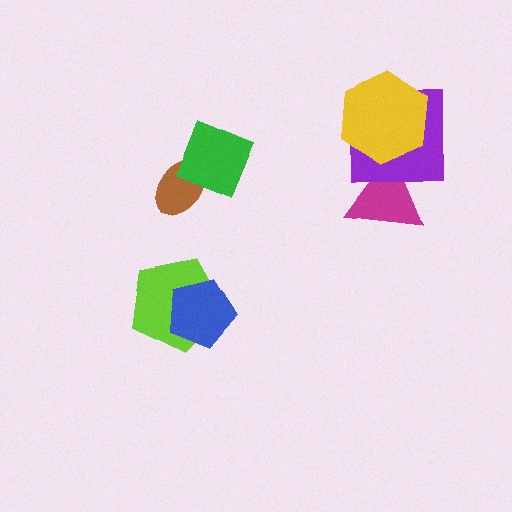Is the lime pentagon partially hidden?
Yes, it is partially covered by another shape.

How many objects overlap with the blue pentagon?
1 object overlaps with the blue pentagon.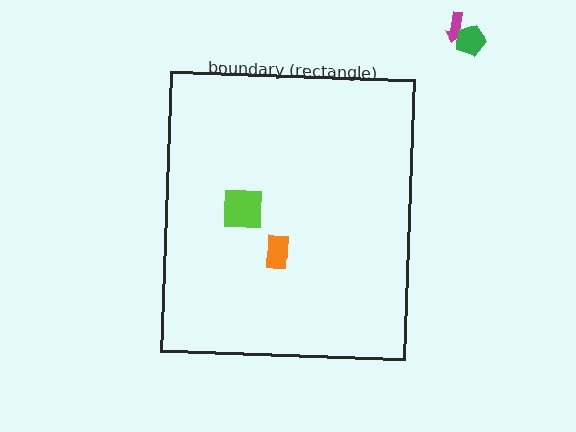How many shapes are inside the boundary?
2 inside, 2 outside.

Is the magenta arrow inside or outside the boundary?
Outside.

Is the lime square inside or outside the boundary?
Inside.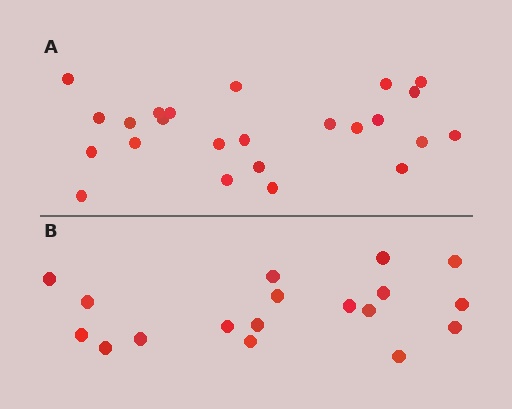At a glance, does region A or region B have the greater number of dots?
Region A (the top region) has more dots.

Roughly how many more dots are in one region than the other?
Region A has about 6 more dots than region B.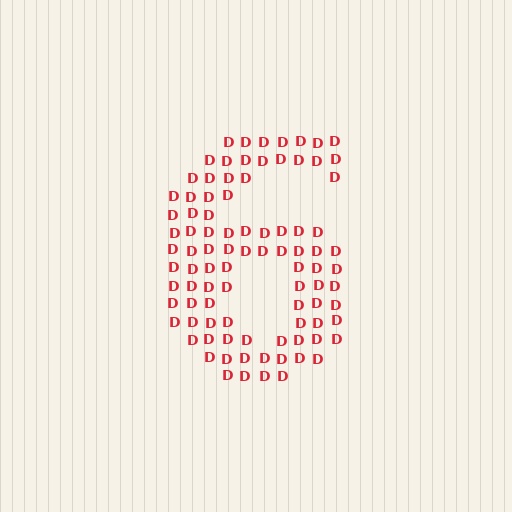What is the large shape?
The large shape is the digit 6.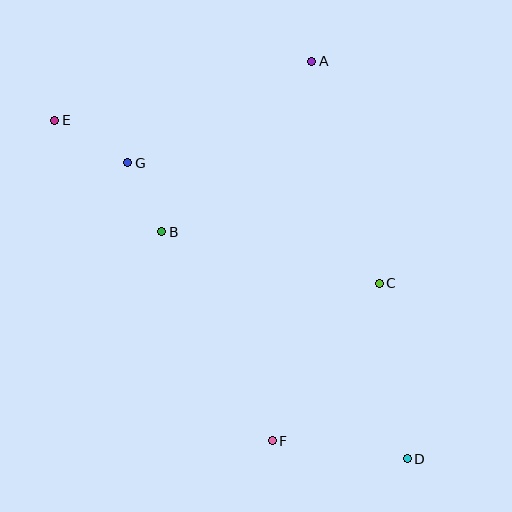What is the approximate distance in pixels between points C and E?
The distance between C and E is approximately 363 pixels.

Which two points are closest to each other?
Points B and G are closest to each other.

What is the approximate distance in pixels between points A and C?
The distance between A and C is approximately 232 pixels.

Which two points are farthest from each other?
Points D and E are farthest from each other.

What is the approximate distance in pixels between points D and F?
The distance between D and F is approximately 136 pixels.